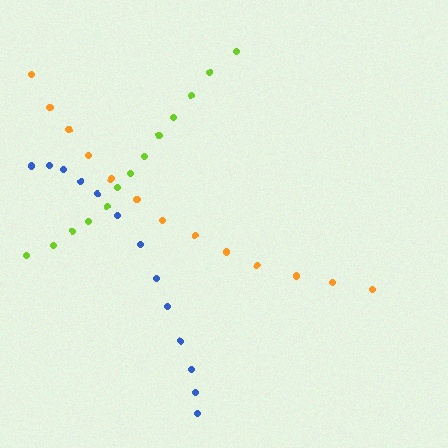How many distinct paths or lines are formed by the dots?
There are 3 distinct paths.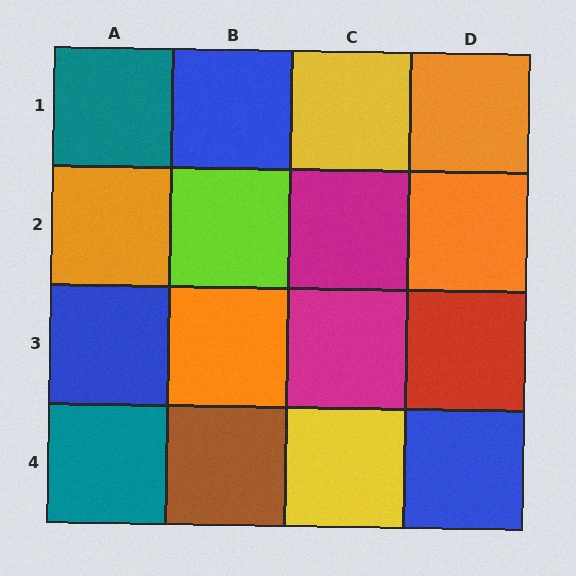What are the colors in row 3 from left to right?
Blue, orange, magenta, red.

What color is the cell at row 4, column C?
Yellow.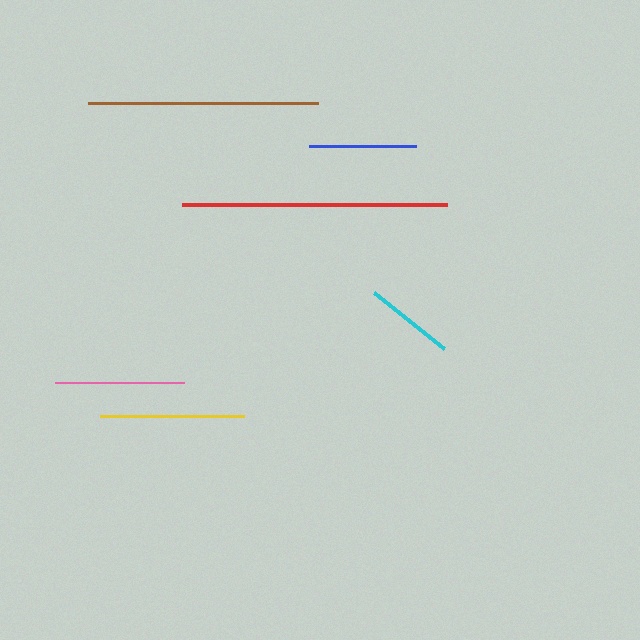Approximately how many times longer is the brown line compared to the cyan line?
The brown line is approximately 2.6 times the length of the cyan line.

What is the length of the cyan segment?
The cyan segment is approximately 89 pixels long.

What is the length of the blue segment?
The blue segment is approximately 107 pixels long.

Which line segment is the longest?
The red line is the longest at approximately 264 pixels.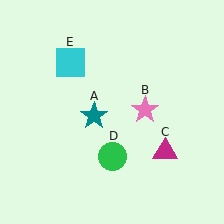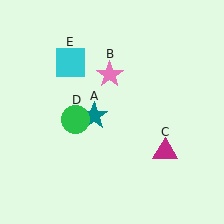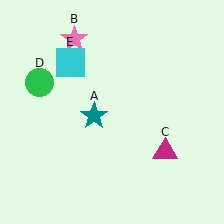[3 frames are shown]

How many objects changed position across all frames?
2 objects changed position: pink star (object B), green circle (object D).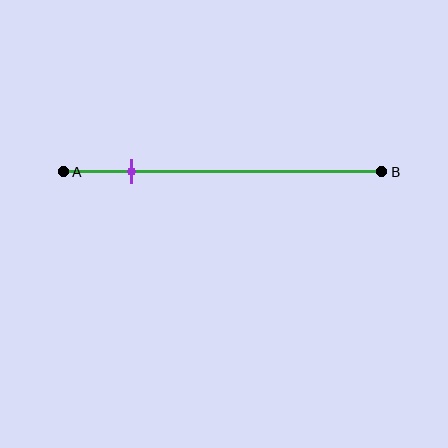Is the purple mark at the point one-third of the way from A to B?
No, the mark is at about 20% from A, not at the 33% one-third point.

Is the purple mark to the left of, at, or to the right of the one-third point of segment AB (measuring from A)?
The purple mark is to the left of the one-third point of segment AB.